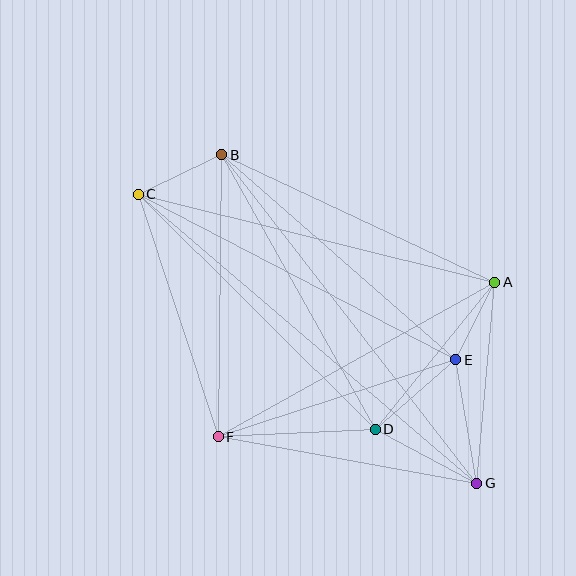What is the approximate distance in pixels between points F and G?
The distance between F and G is approximately 262 pixels.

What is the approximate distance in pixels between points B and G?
The distance between B and G is approximately 416 pixels.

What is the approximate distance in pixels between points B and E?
The distance between B and E is approximately 311 pixels.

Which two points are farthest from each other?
Points C and G are farthest from each other.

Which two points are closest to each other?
Points A and E are closest to each other.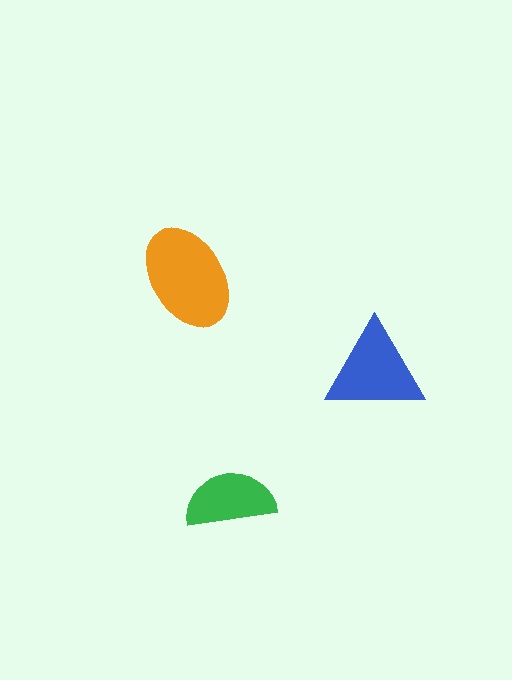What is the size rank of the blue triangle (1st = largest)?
2nd.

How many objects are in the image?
There are 3 objects in the image.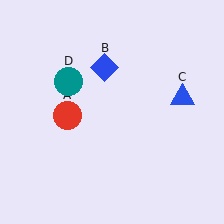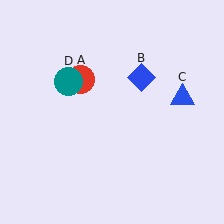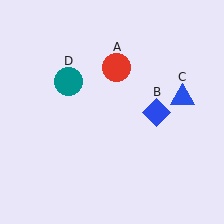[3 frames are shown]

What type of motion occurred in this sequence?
The red circle (object A), blue diamond (object B) rotated clockwise around the center of the scene.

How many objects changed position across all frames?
2 objects changed position: red circle (object A), blue diamond (object B).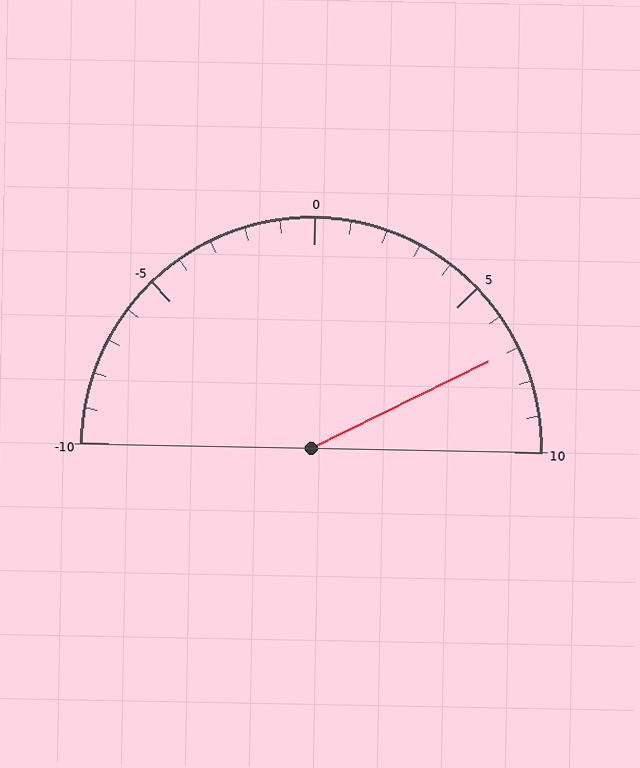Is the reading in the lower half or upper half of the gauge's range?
The reading is in the upper half of the range (-10 to 10).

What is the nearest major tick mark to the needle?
The nearest major tick mark is 5.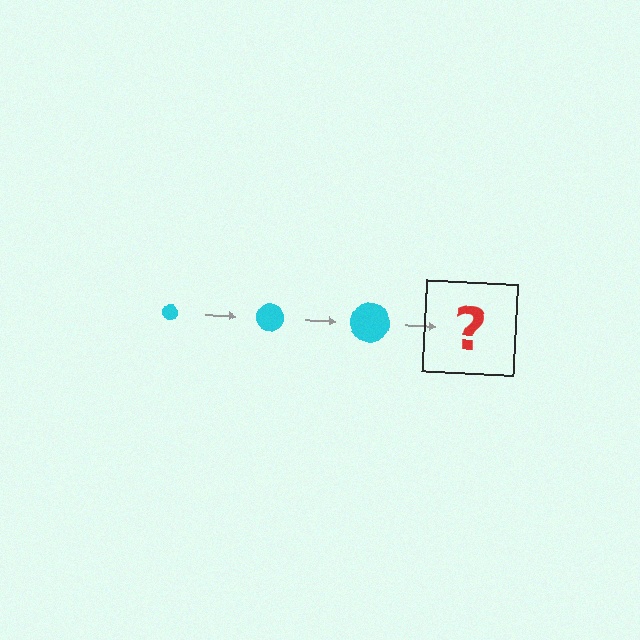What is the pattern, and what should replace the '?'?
The pattern is that the circle gets progressively larger each step. The '?' should be a cyan circle, larger than the previous one.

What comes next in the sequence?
The next element should be a cyan circle, larger than the previous one.